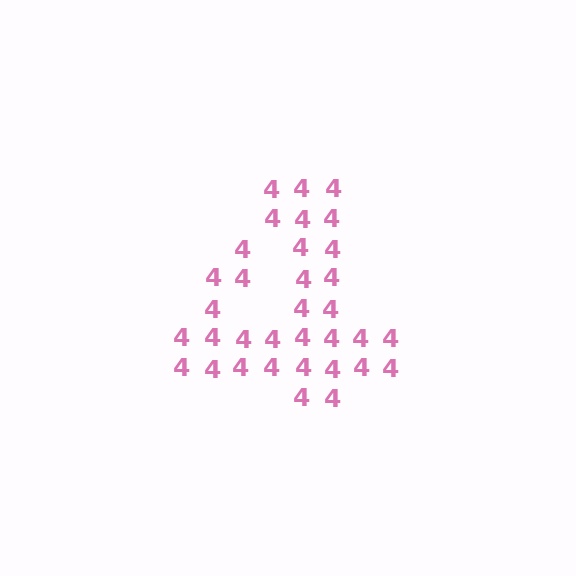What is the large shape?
The large shape is the digit 4.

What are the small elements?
The small elements are digit 4's.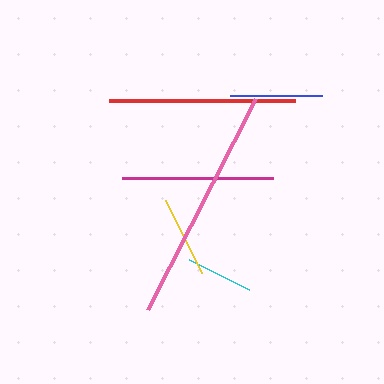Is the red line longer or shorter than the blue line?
The red line is longer than the blue line.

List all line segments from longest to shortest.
From longest to shortest: pink, red, magenta, blue, yellow, cyan.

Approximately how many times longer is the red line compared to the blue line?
The red line is approximately 2.0 times the length of the blue line.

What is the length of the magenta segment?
The magenta segment is approximately 151 pixels long.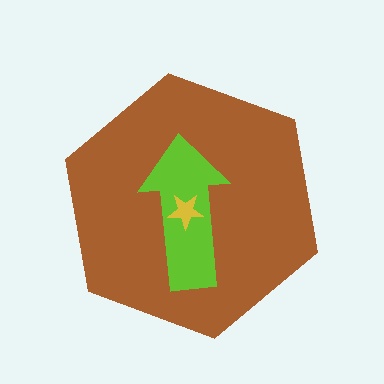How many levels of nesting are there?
3.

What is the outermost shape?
The brown hexagon.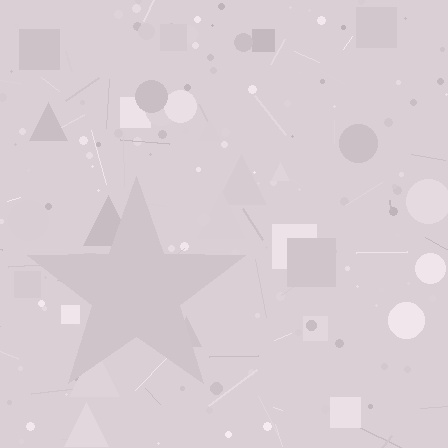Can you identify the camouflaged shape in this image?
The camouflaged shape is a star.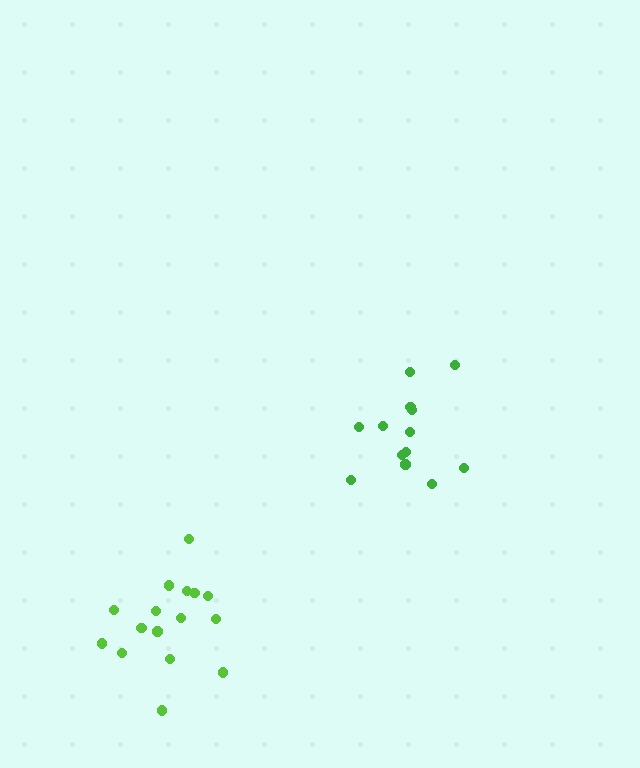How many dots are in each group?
Group 1: 13 dots, Group 2: 16 dots (29 total).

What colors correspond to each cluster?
The clusters are colored: green, lime.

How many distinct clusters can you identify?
There are 2 distinct clusters.